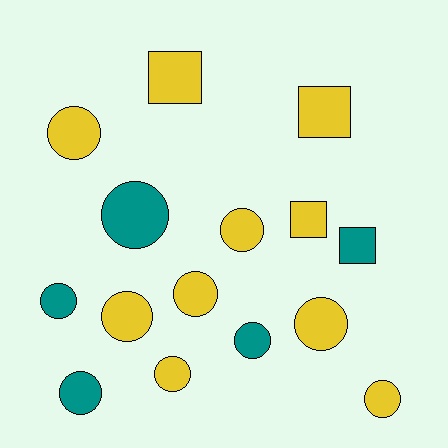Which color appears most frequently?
Yellow, with 10 objects.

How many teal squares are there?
There is 1 teal square.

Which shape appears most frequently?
Circle, with 11 objects.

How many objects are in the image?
There are 15 objects.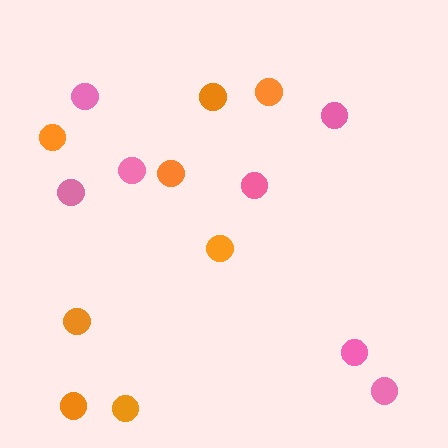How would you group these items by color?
There are 2 groups: one group of pink circles (7) and one group of orange circles (8).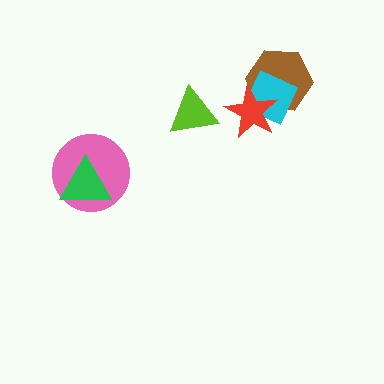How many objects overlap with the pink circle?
1 object overlaps with the pink circle.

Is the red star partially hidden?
No, no other shape covers it.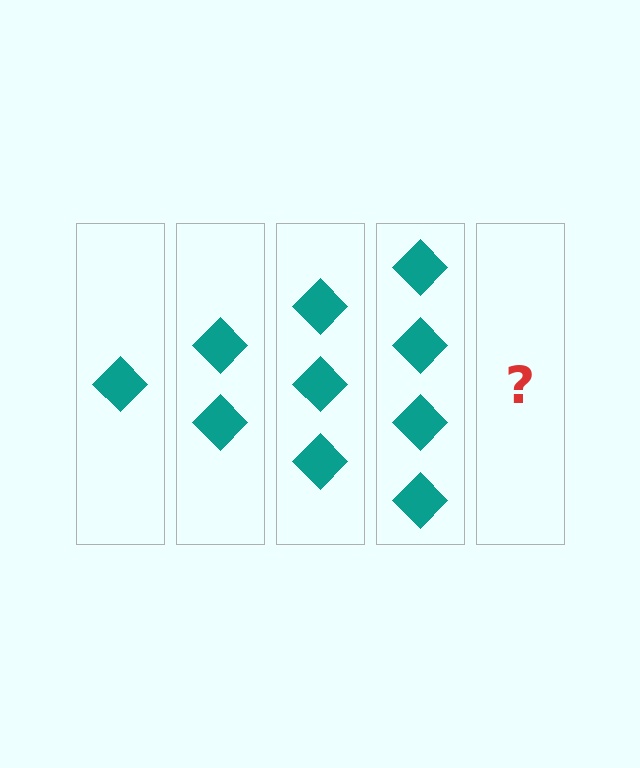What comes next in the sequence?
The next element should be 5 diamonds.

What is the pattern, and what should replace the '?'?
The pattern is that each step adds one more diamond. The '?' should be 5 diamonds.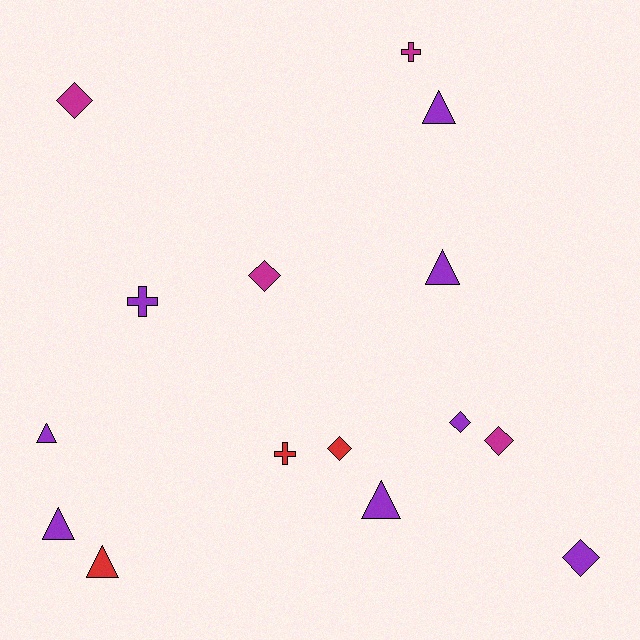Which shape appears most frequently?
Diamond, with 6 objects.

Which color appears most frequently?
Purple, with 8 objects.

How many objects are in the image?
There are 15 objects.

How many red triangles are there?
There is 1 red triangle.